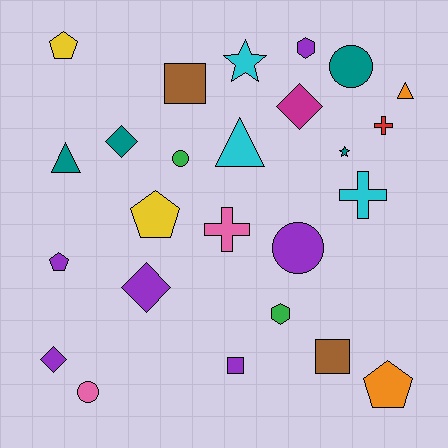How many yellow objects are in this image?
There are 2 yellow objects.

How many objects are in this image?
There are 25 objects.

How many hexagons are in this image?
There are 2 hexagons.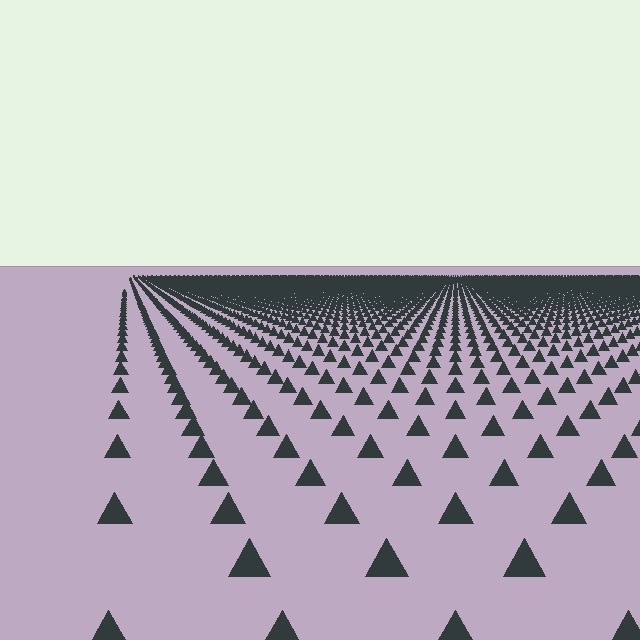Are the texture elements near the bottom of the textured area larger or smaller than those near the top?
Larger. Near the bottom, elements are closer to the viewer and appear at a bigger on-screen size.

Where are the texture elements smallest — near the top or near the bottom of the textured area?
Near the top.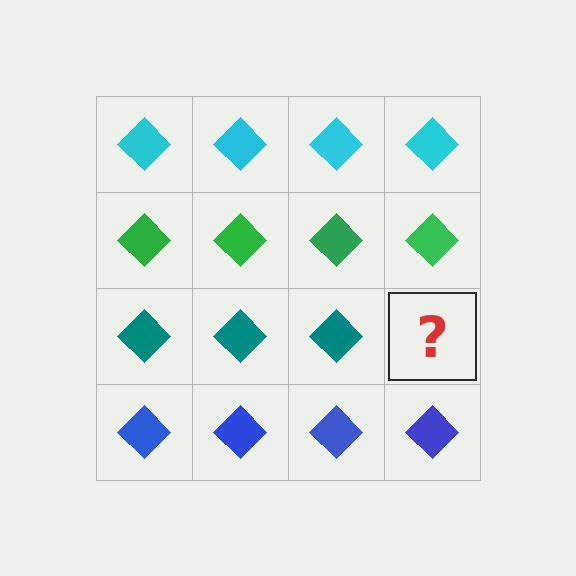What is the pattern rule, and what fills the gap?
The rule is that each row has a consistent color. The gap should be filled with a teal diamond.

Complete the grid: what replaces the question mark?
The question mark should be replaced with a teal diamond.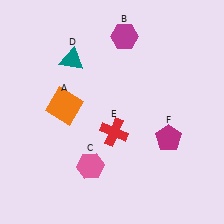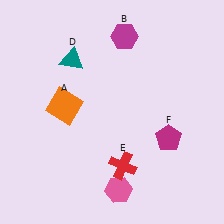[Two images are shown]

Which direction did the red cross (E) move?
The red cross (E) moved down.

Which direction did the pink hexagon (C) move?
The pink hexagon (C) moved right.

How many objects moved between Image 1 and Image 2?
2 objects moved between the two images.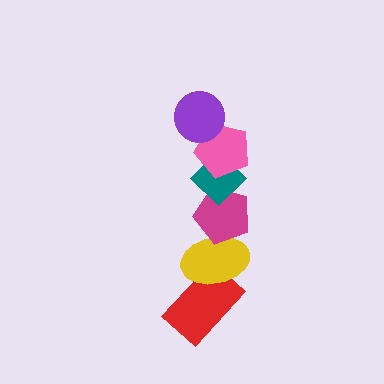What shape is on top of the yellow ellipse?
The magenta pentagon is on top of the yellow ellipse.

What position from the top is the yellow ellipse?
The yellow ellipse is 5th from the top.